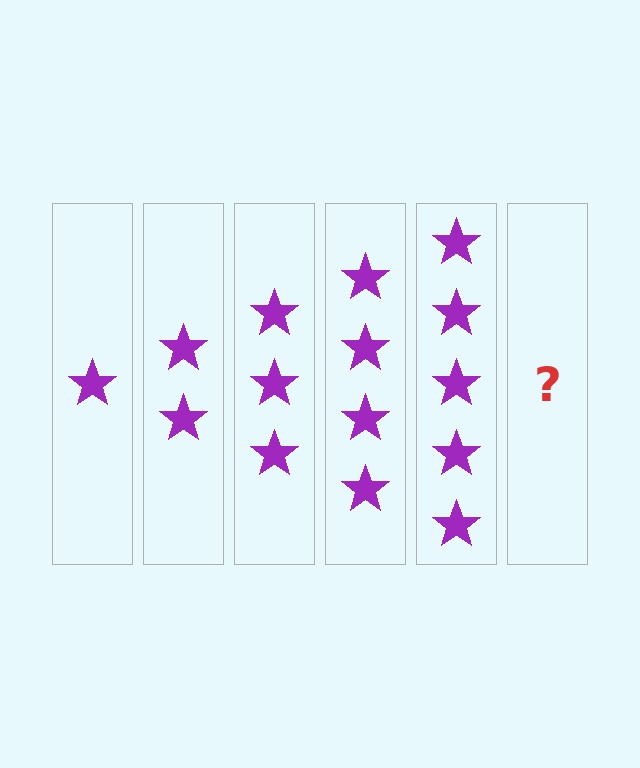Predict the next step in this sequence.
The next step is 6 stars.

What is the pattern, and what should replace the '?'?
The pattern is that each step adds one more star. The '?' should be 6 stars.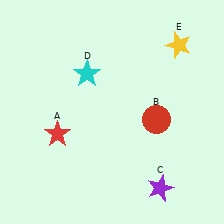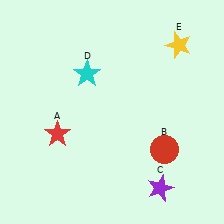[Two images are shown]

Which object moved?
The red circle (B) moved down.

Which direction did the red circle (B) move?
The red circle (B) moved down.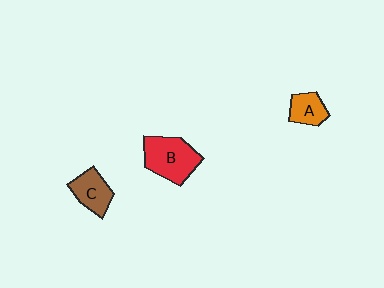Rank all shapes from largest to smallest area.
From largest to smallest: B (red), C (brown), A (orange).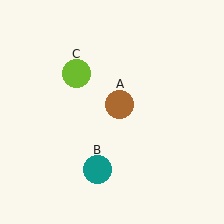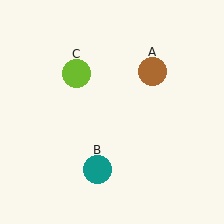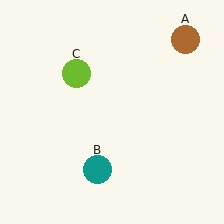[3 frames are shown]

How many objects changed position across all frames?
1 object changed position: brown circle (object A).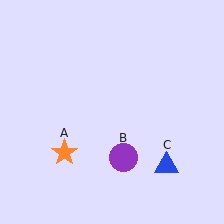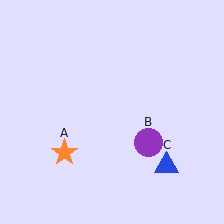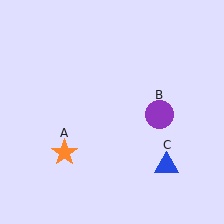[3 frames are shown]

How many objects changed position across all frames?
1 object changed position: purple circle (object B).